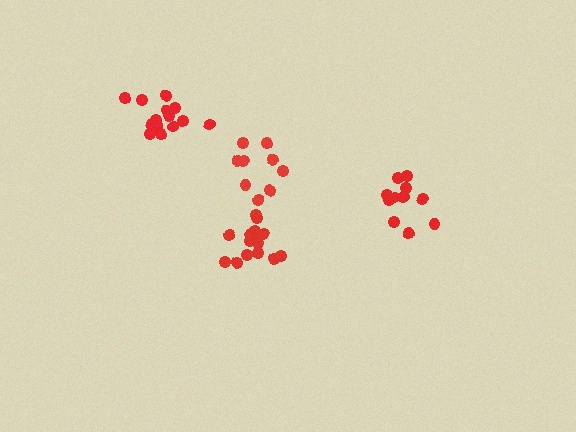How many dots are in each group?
Group 1: 9 dots, Group 2: 14 dots, Group 3: 11 dots, Group 4: 15 dots (49 total).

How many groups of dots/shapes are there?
There are 4 groups.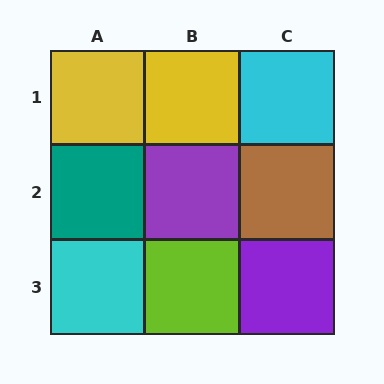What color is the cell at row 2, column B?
Purple.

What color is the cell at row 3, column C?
Purple.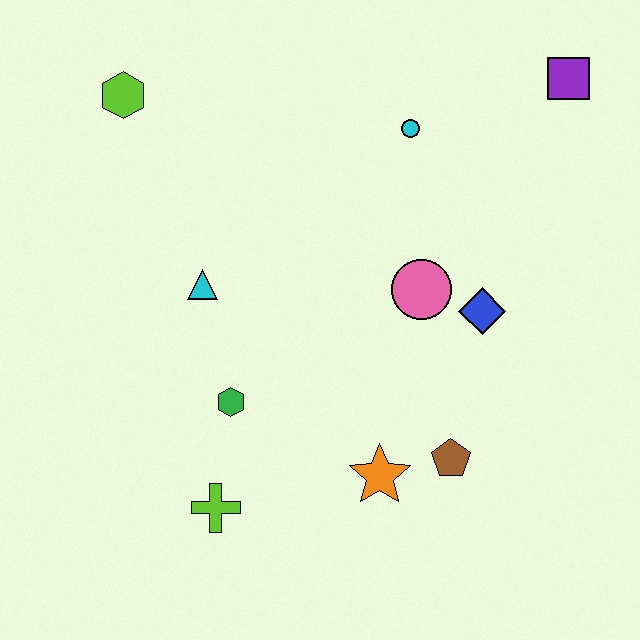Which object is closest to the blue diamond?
The pink circle is closest to the blue diamond.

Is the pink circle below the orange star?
No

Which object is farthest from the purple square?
The lime cross is farthest from the purple square.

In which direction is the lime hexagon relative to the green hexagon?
The lime hexagon is above the green hexagon.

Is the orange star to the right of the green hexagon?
Yes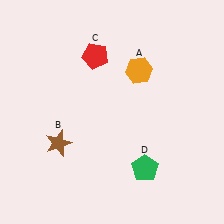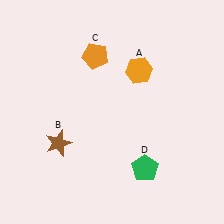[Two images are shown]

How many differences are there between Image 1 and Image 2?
There is 1 difference between the two images.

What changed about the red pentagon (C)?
In Image 1, C is red. In Image 2, it changed to orange.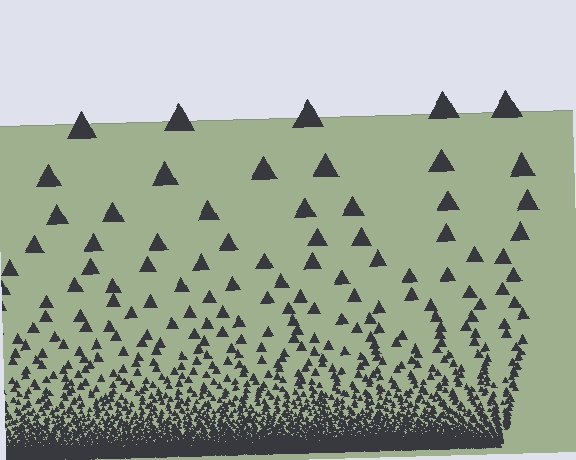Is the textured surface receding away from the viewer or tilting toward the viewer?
The surface appears to tilt toward the viewer. Texture elements get larger and sparser toward the top.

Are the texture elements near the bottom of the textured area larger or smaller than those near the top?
Smaller. The gradient is inverted — elements near the bottom are smaller and denser.